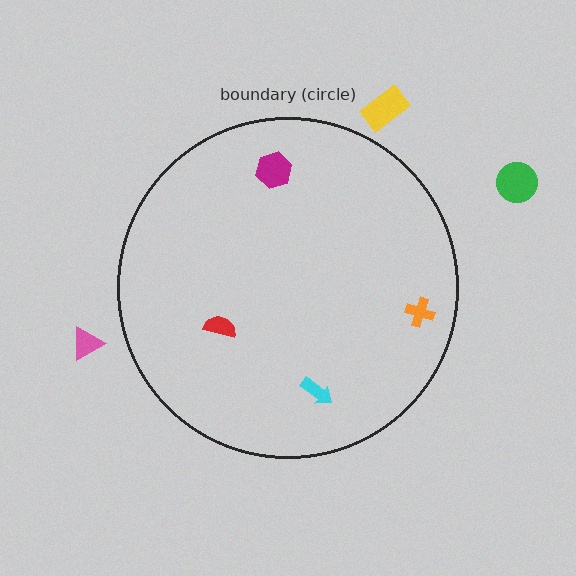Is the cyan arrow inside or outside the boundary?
Inside.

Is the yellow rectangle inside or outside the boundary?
Outside.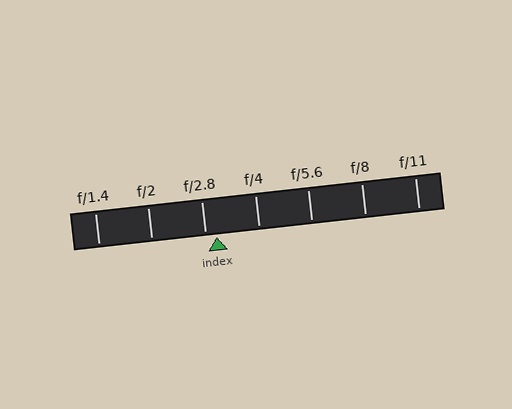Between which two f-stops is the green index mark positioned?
The index mark is between f/2.8 and f/4.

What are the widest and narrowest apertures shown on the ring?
The widest aperture shown is f/1.4 and the narrowest is f/11.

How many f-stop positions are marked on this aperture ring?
There are 7 f-stop positions marked.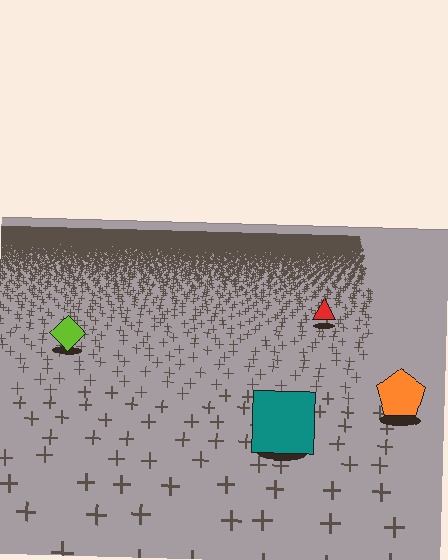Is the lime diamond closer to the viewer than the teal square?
No. The teal square is closer — you can tell from the texture gradient: the ground texture is coarser near it.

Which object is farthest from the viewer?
The red triangle is farthest from the viewer. It appears smaller and the ground texture around it is denser.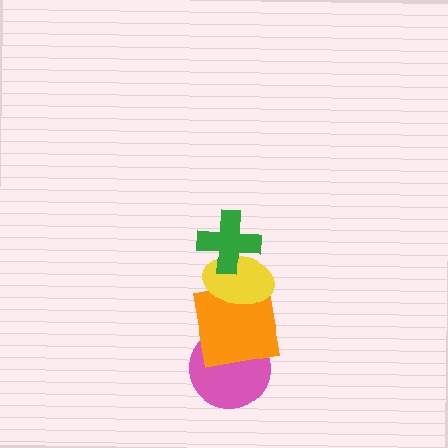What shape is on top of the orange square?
The yellow ellipse is on top of the orange square.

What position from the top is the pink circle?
The pink circle is 4th from the top.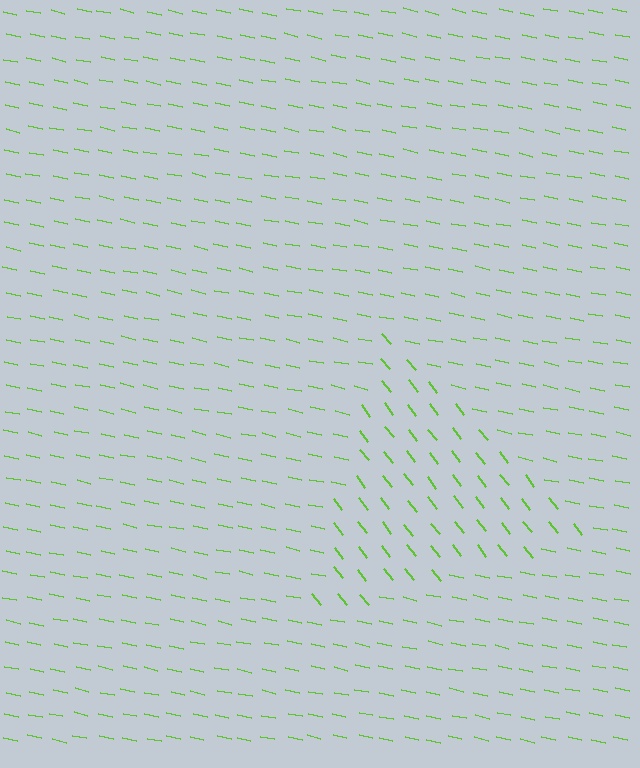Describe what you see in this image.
The image is filled with small lime line segments. A triangle region in the image has lines oriented differently from the surrounding lines, creating a visible texture boundary.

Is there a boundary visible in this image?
Yes, there is a texture boundary formed by a change in line orientation.